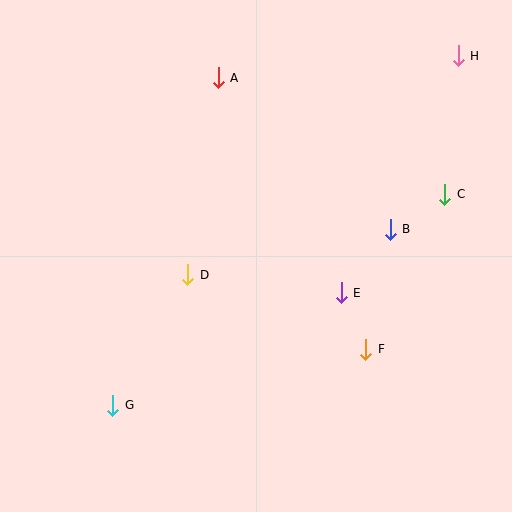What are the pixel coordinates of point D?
Point D is at (188, 275).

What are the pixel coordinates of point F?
Point F is at (366, 349).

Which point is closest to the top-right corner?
Point H is closest to the top-right corner.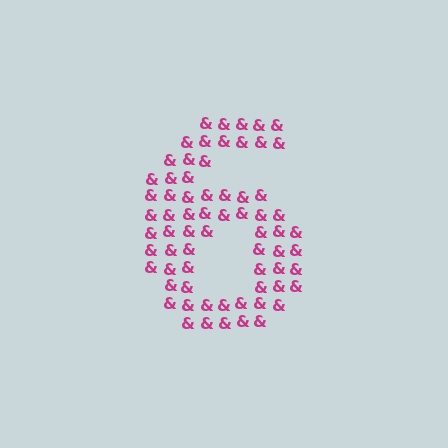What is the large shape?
The large shape is the digit 6.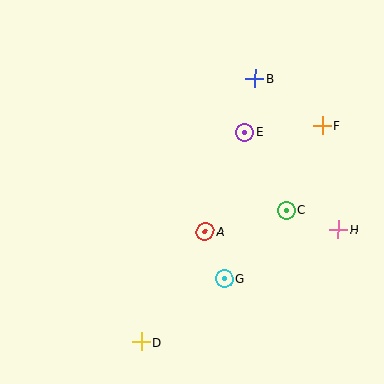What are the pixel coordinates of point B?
Point B is at (255, 78).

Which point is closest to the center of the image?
Point A at (205, 232) is closest to the center.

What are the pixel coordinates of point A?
Point A is at (205, 232).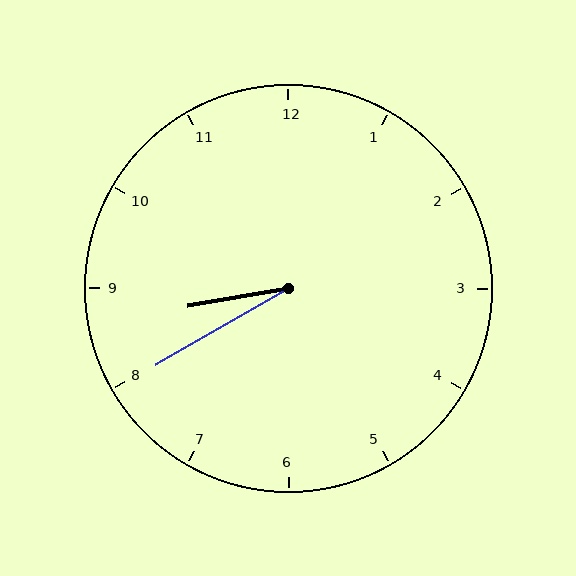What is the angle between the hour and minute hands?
Approximately 20 degrees.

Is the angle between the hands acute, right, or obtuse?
It is acute.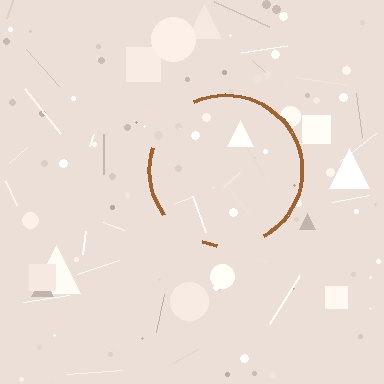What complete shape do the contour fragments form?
The contour fragments form a circle.